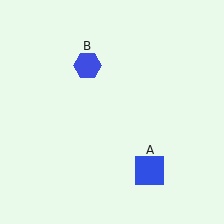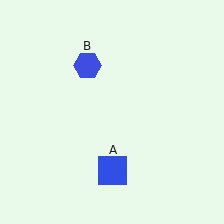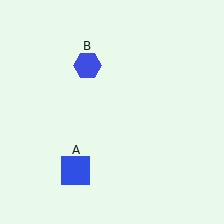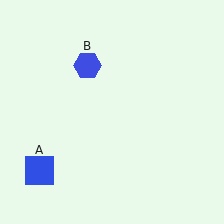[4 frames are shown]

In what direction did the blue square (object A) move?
The blue square (object A) moved left.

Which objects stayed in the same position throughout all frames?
Blue hexagon (object B) remained stationary.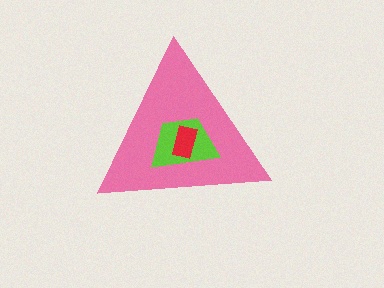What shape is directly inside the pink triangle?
The lime trapezoid.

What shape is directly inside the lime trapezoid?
The red rectangle.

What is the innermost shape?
The red rectangle.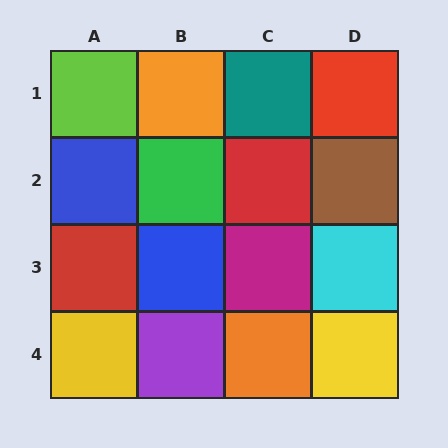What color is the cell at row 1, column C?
Teal.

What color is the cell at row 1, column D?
Red.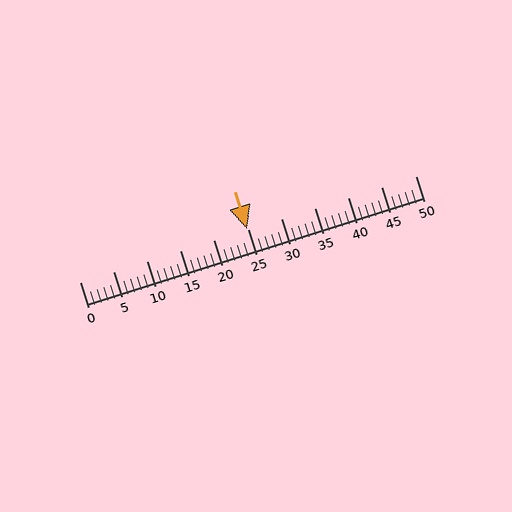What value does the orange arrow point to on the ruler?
The orange arrow points to approximately 25.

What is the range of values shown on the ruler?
The ruler shows values from 0 to 50.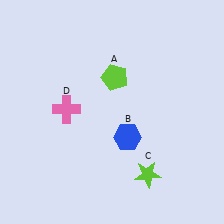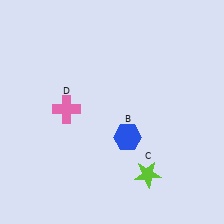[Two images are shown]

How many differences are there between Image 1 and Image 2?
There is 1 difference between the two images.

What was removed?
The lime pentagon (A) was removed in Image 2.